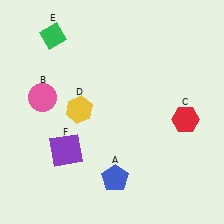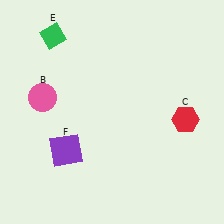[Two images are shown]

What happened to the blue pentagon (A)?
The blue pentagon (A) was removed in Image 2. It was in the bottom-right area of Image 1.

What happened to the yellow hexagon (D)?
The yellow hexagon (D) was removed in Image 2. It was in the top-left area of Image 1.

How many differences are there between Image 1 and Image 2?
There are 2 differences between the two images.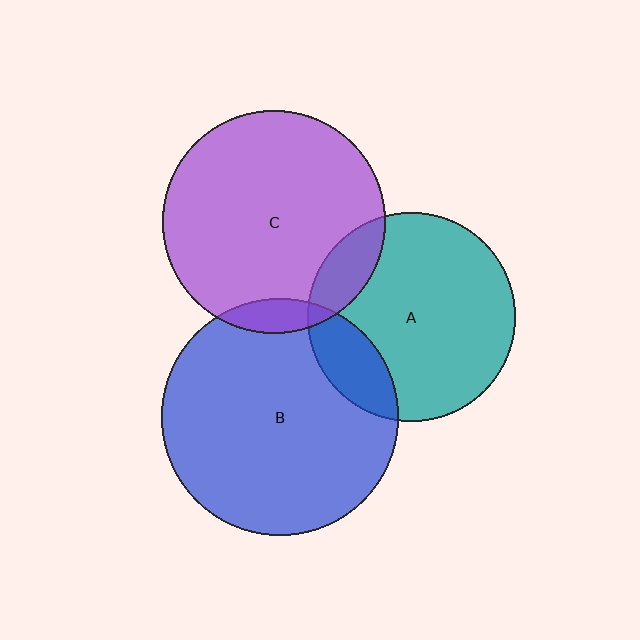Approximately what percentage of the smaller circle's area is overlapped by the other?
Approximately 15%.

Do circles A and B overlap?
Yes.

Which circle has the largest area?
Circle B (blue).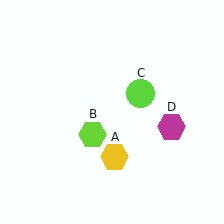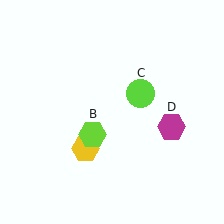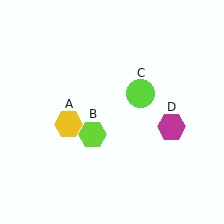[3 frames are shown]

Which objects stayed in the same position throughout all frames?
Lime hexagon (object B) and lime circle (object C) and magenta hexagon (object D) remained stationary.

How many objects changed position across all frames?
1 object changed position: yellow hexagon (object A).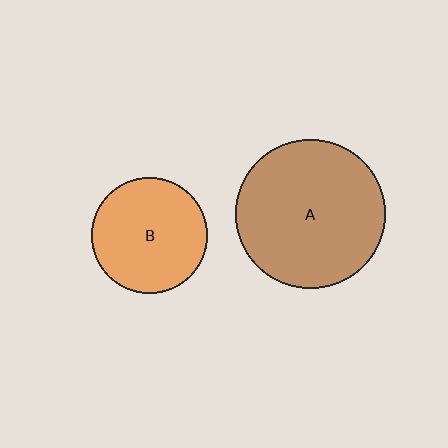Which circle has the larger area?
Circle A (brown).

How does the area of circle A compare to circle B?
Approximately 1.7 times.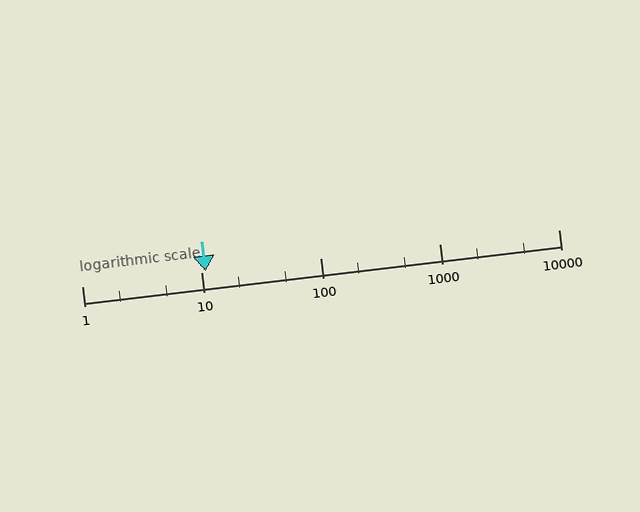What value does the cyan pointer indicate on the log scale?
The pointer indicates approximately 11.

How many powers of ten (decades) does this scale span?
The scale spans 4 decades, from 1 to 10000.